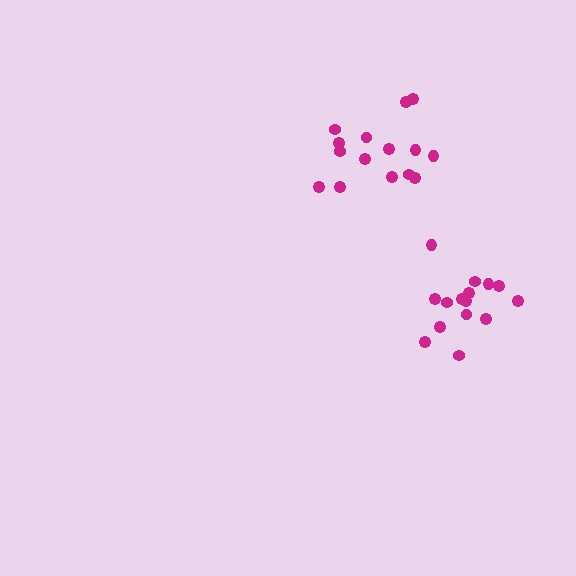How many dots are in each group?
Group 1: 15 dots, Group 2: 15 dots (30 total).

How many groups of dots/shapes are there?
There are 2 groups.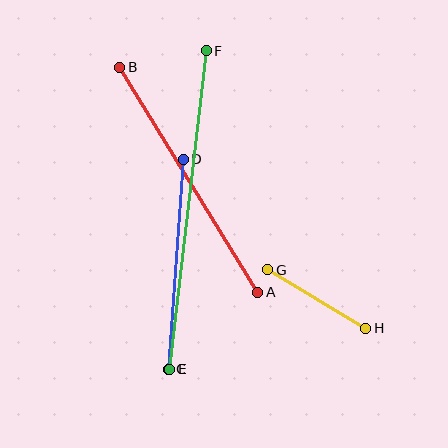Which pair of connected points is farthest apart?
Points E and F are farthest apart.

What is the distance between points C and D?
The distance is approximately 210 pixels.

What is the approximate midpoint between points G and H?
The midpoint is at approximately (317, 299) pixels.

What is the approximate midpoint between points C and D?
The midpoint is at approximately (176, 264) pixels.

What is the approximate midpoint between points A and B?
The midpoint is at approximately (189, 180) pixels.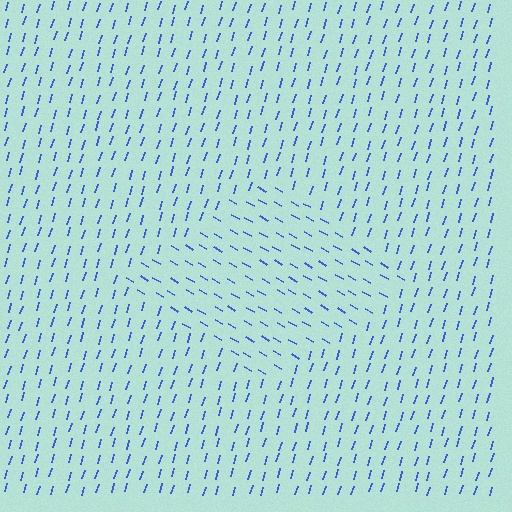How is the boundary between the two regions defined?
The boundary is defined purely by a change in line orientation (approximately 77 degrees difference). All lines are the same color and thickness.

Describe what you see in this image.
The image is filled with small blue line segments. A diamond region in the image has lines oriented differently from the surrounding lines, creating a visible texture boundary.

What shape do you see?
I see a diamond.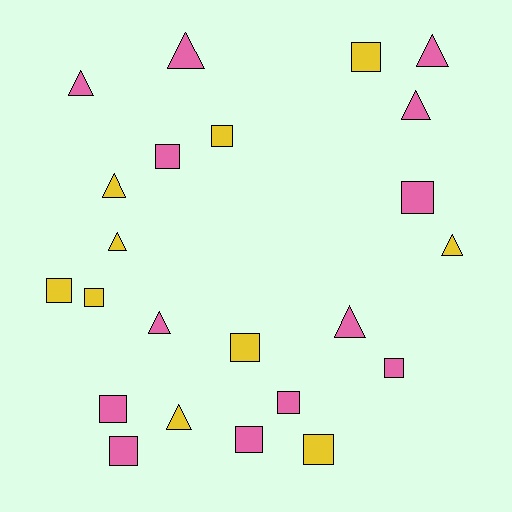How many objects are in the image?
There are 23 objects.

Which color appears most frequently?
Pink, with 13 objects.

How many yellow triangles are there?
There are 4 yellow triangles.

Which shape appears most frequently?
Square, with 13 objects.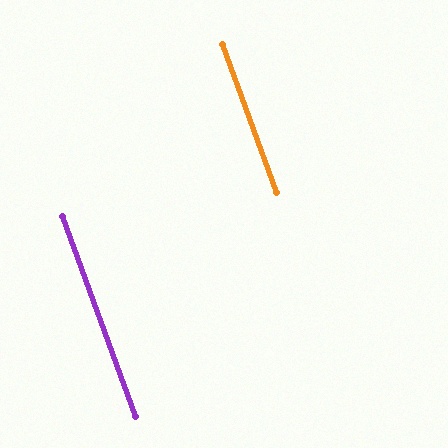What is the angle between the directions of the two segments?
Approximately 0 degrees.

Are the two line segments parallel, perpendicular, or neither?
Parallel — their directions differ by only 0.1°.